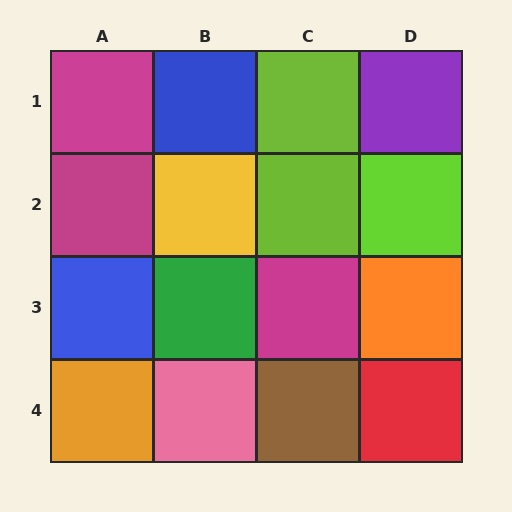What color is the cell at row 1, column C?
Lime.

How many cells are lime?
3 cells are lime.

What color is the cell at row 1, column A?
Magenta.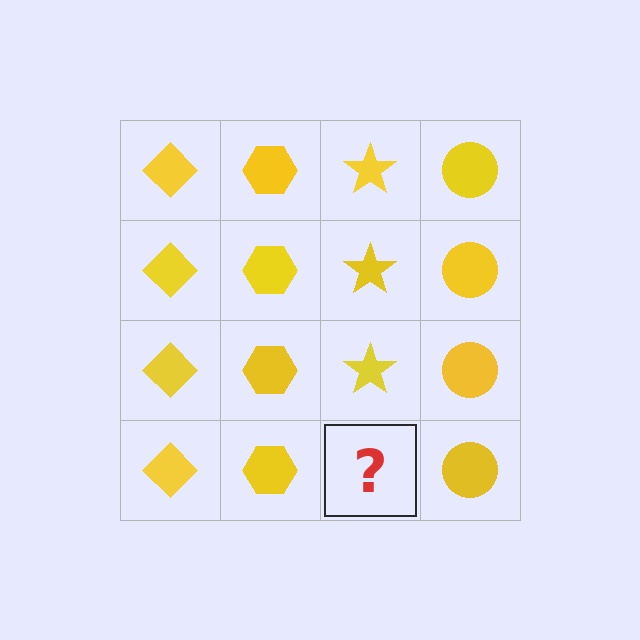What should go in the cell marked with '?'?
The missing cell should contain a yellow star.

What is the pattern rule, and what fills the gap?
The rule is that each column has a consistent shape. The gap should be filled with a yellow star.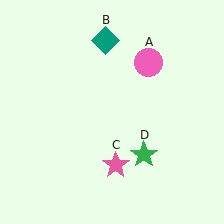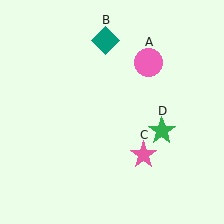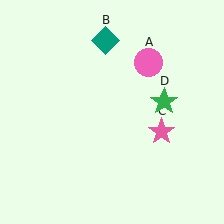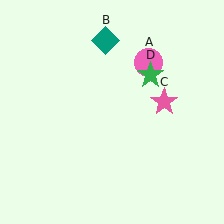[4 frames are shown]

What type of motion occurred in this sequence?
The pink star (object C), green star (object D) rotated counterclockwise around the center of the scene.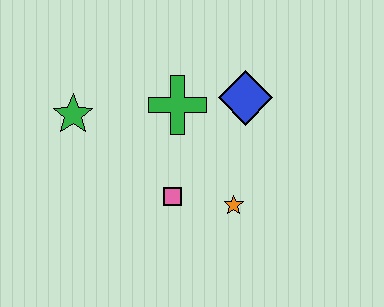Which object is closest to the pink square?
The orange star is closest to the pink square.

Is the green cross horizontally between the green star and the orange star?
Yes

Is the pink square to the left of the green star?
No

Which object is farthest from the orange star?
The green star is farthest from the orange star.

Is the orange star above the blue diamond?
No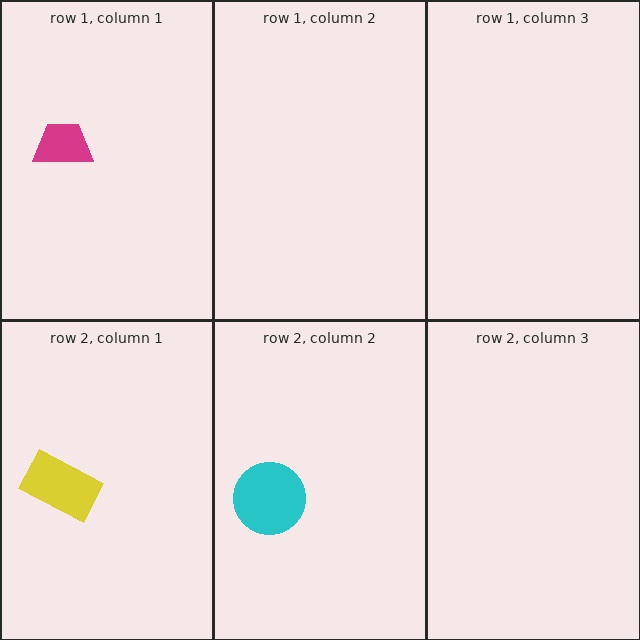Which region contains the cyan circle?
The row 2, column 2 region.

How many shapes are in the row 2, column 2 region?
1.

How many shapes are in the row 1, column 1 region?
1.